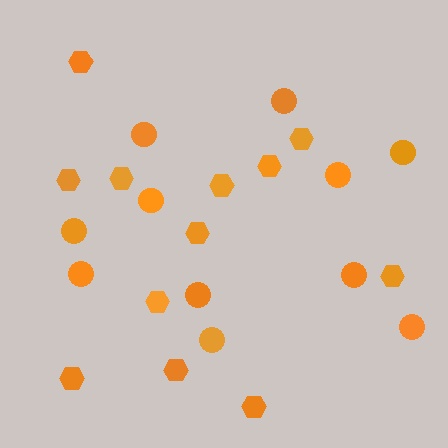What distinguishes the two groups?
There are 2 groups: one group of hexagons (12) and one group of circles (11).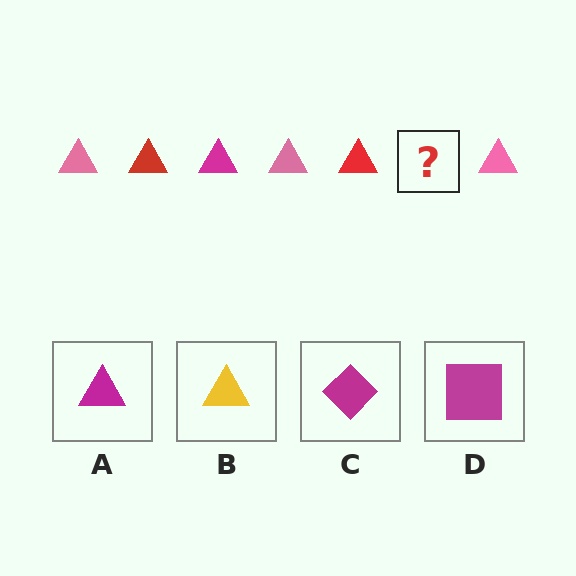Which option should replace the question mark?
Option A.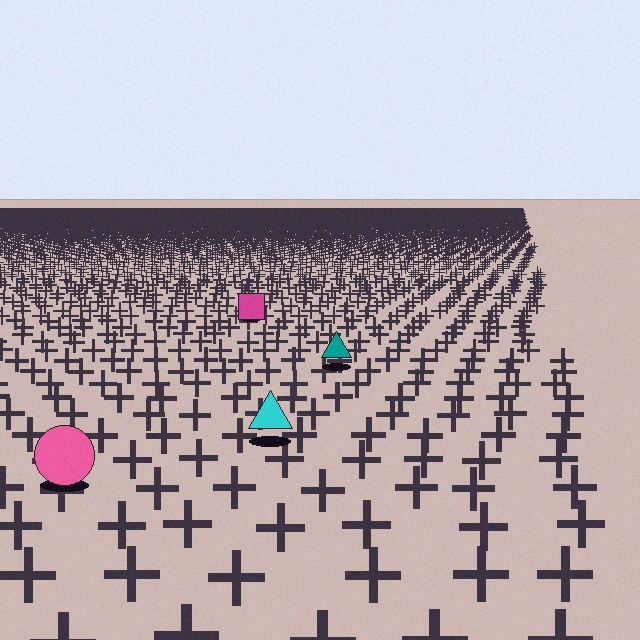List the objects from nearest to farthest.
From nearest to farthest: the pink circle, the cyan triangle, the teal triangle, the magenta square.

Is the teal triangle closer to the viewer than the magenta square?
Yes. The teal triangle is closer — you can tell from the texture gradient: the ground texture is coarser near it.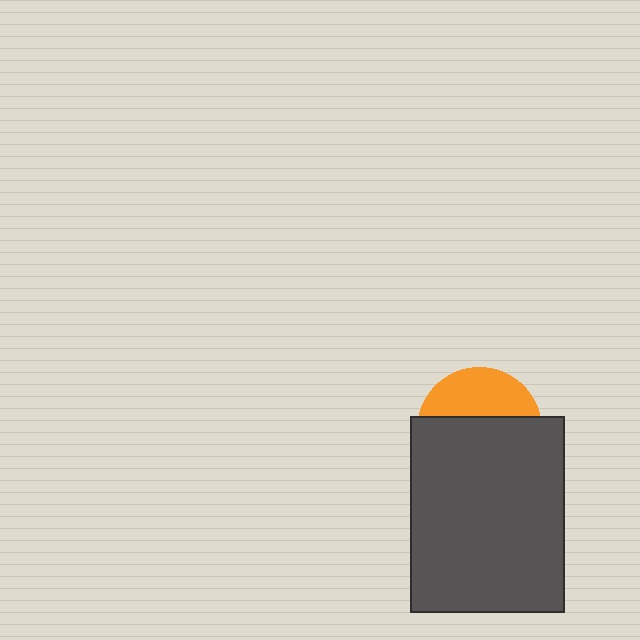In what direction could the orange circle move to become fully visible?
The orange circle could move up. That would shift it out from behind the dark gray rectangle entirely.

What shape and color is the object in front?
The object in front is a dark gray rectangle.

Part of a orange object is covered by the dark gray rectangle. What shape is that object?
It is a circle.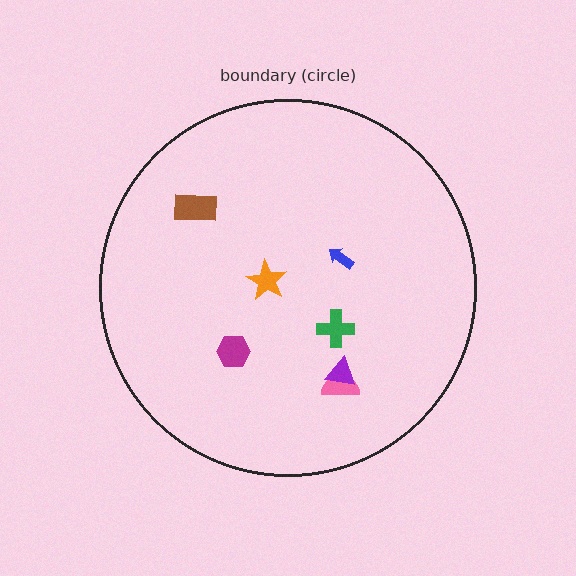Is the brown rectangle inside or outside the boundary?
Inside.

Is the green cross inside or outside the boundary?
Inside.